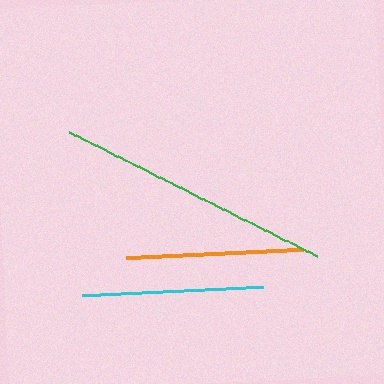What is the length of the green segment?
The green segment is approximately 277 pixels long.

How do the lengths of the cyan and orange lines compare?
The cyan and orange lines are approximately the same length.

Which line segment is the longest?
The green line is the longest at approximately 277 pixels.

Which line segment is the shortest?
The orange line is the shortest at approximately 177 pixels.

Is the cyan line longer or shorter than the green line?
The green line is longer than the cyan line.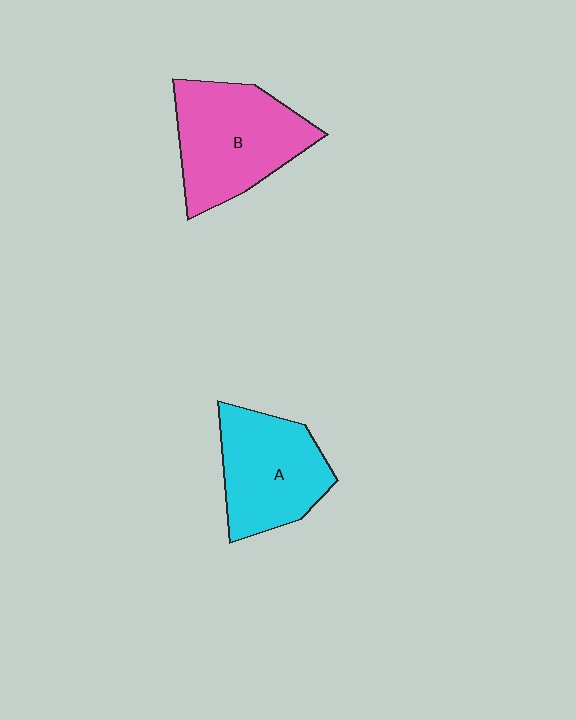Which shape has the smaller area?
Shape A (cyan).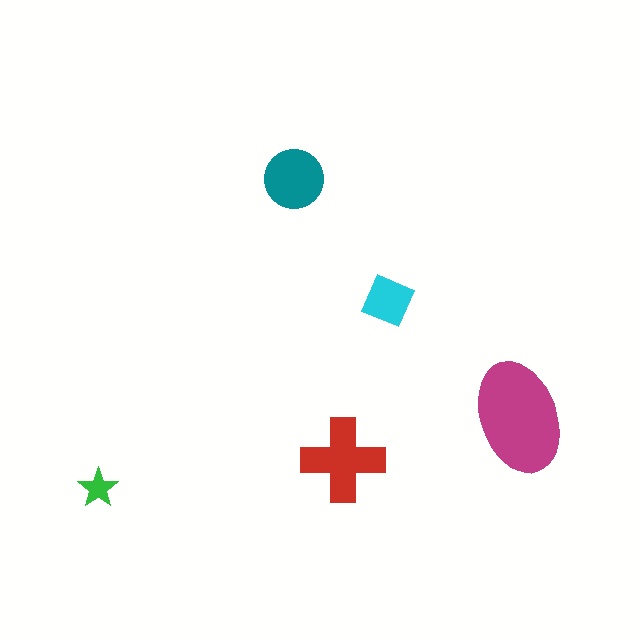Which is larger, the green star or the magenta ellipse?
The magenta ellipse.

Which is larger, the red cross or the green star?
The red cross.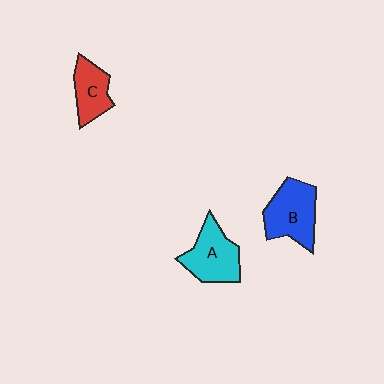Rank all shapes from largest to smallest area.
From largest to smallest: B (blue), A (cyan), C (red).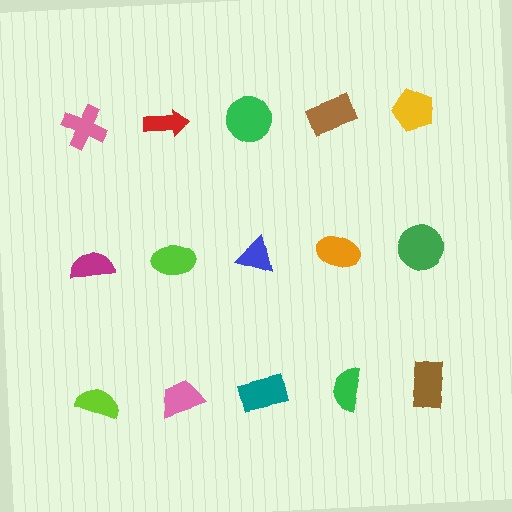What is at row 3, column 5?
A brown rectangle.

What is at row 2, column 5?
A green circle.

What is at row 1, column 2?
A red arrow.